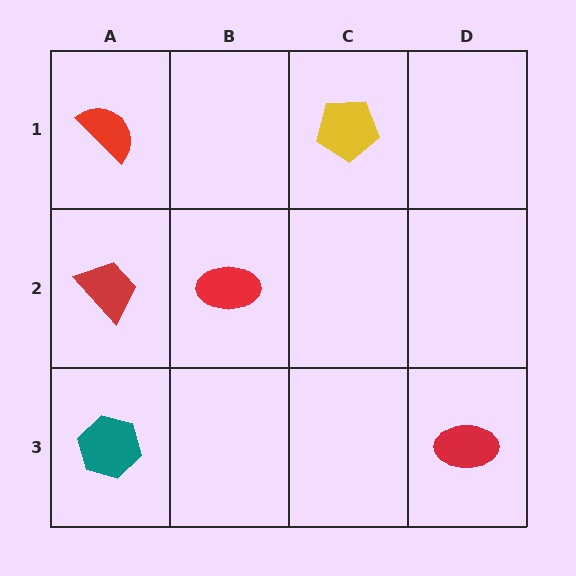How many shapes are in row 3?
2 shapes.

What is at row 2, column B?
A red ellipse.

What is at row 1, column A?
A red semicircle.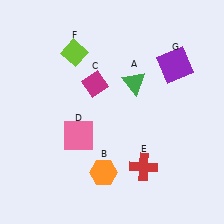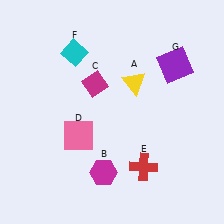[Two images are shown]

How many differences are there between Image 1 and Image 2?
There are 3 differences between the two images.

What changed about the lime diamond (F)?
In Image 1, F is lime. In Image 2, it changed to cyan.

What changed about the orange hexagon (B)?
In Image 1, B is orange. In Image 2, it changed to magenta.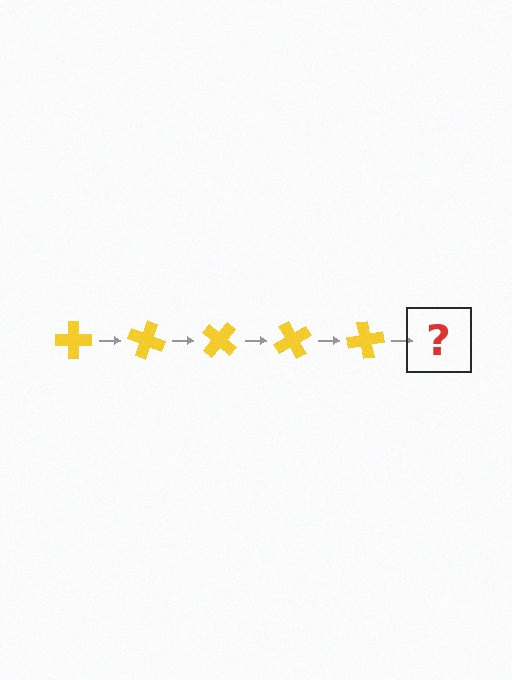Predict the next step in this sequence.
The next step is a yellow cross rotated 100 degrees.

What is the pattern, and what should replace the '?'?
The pattern is that the cross rotates 20 degrees each step. The '?' should be a yellow cross rotated 100 degrees.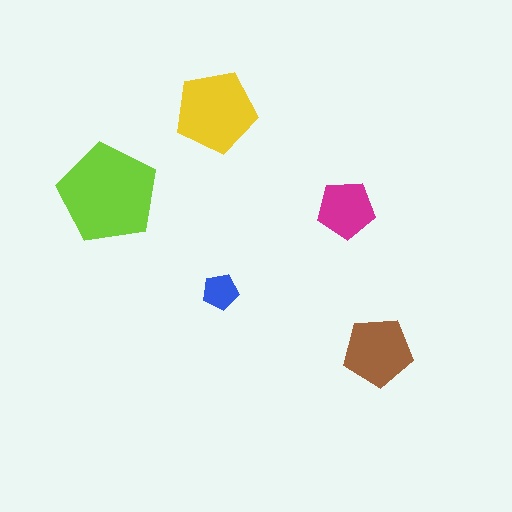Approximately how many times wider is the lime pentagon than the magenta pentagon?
About 1.5 times wider.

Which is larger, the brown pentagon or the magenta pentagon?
The brown one.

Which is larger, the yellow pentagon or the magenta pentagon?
The yellow one.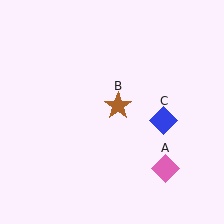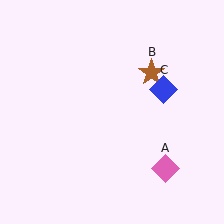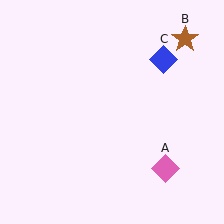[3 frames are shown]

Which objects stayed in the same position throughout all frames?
Pink diamond (object A) remained stationary.